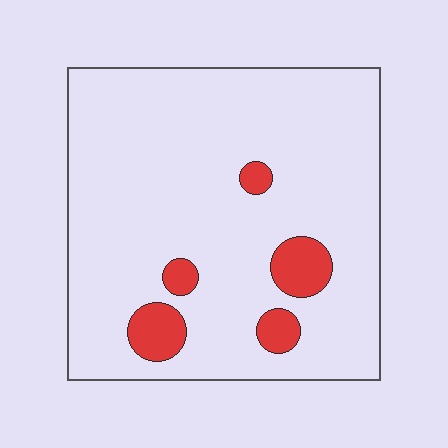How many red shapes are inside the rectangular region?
5.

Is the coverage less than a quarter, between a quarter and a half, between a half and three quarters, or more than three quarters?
Less than a quarter.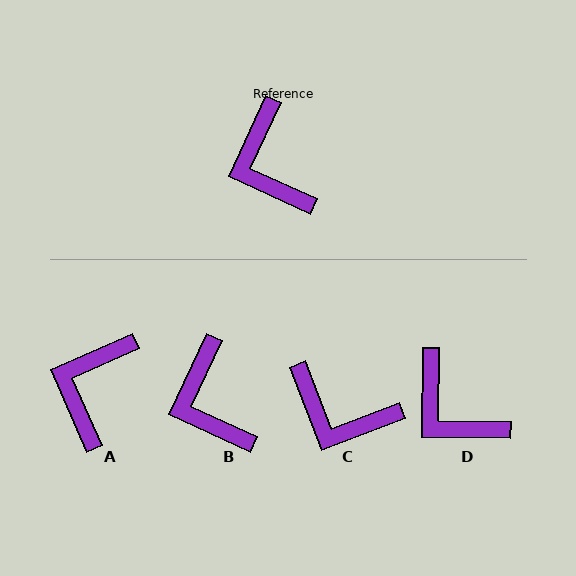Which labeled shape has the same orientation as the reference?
B.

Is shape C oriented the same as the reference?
No, it is off by about 46 degrees.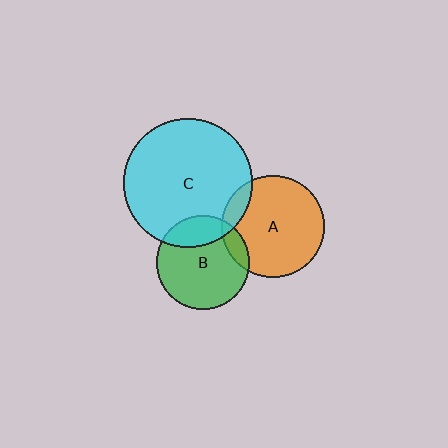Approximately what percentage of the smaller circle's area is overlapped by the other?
Approximately 10%.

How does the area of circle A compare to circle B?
Approximately 1.2 times.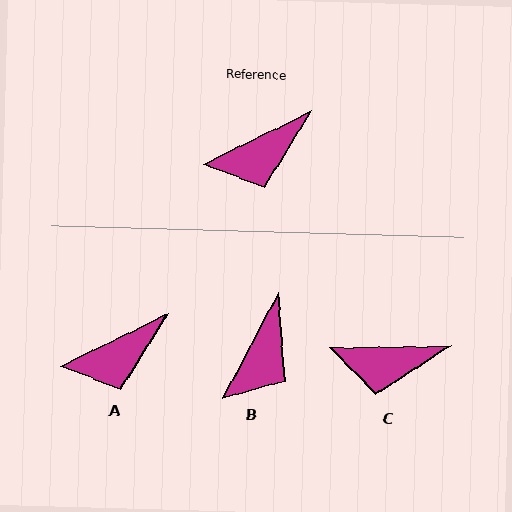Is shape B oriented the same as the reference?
No, it is off by about 36 degrees.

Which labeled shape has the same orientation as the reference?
A.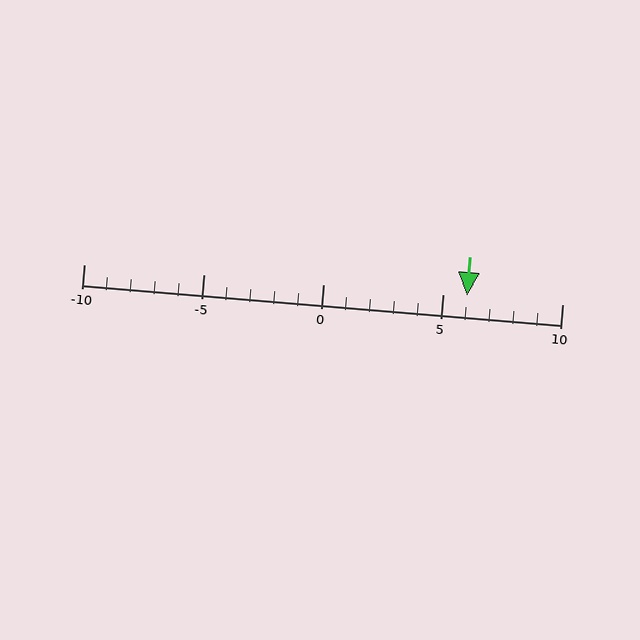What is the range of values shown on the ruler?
The ruler shows values from -10 to 10.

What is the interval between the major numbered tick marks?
The major tick marks are spaced 5 units apart.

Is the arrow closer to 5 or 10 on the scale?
The arrow is closer to 5.